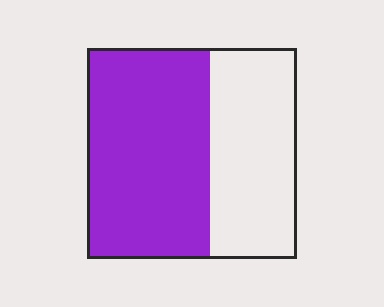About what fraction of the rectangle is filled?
About three fifths (3/5).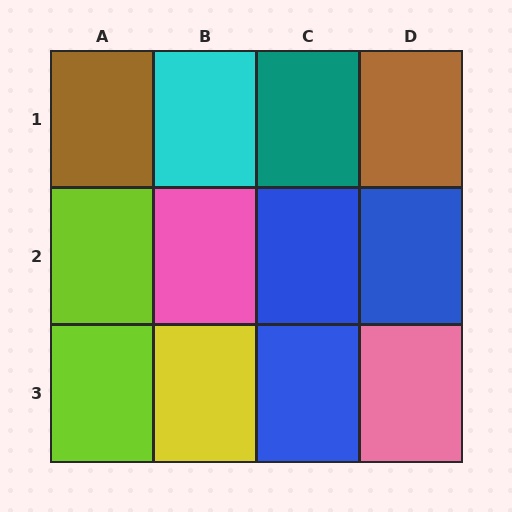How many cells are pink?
2 cells are pink.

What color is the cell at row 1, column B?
Cyan.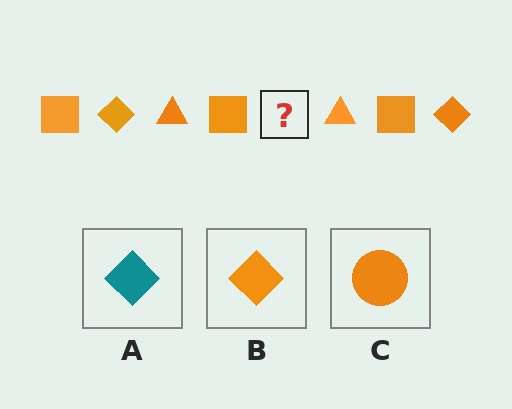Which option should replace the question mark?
Option B.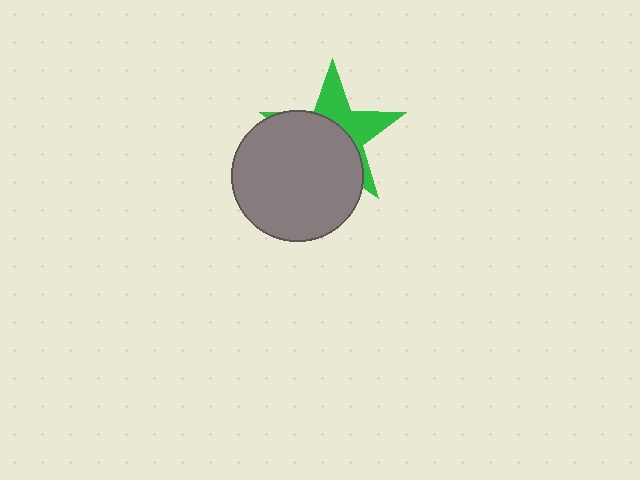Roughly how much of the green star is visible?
A small part of it is visible (roughly 42%).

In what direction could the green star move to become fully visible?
The green star could move up. That would shift it out from behind the gray circle entirely.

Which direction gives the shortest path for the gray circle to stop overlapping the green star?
Moving down gives the shortest separation.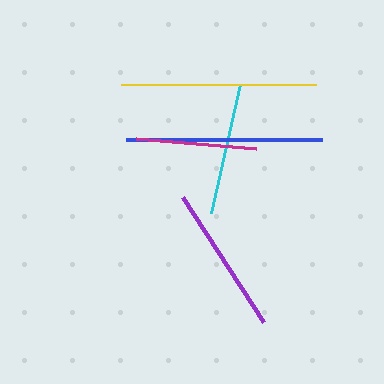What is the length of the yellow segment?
The yellow segment is approximately 195 pixels long.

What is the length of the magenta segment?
The magenta segment is approximately 121 pixels long.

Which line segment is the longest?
The blue line is the longest at approximately 196 pixels.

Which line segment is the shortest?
The magenta line is the shortest at approximately 121 pixels.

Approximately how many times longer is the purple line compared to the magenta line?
The purple line is approximately 1.2 times the length of the magenta line.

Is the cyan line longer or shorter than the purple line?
The purple line is longer than the cyan line.